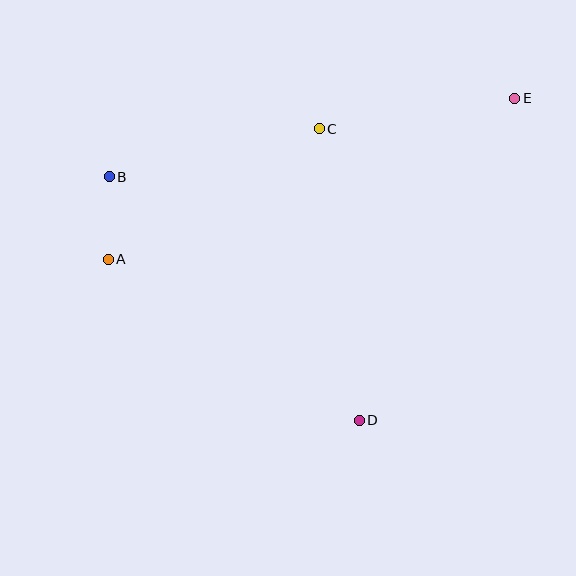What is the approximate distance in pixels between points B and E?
The distance between B and E is approximately 413 pixels.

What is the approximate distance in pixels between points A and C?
The distance between A and C is approximately 248 pixels.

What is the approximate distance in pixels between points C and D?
The distance between C and D is approximately 294 pixels.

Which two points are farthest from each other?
Points A and E are farthest from each other.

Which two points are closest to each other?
Points A and B are closest to each other.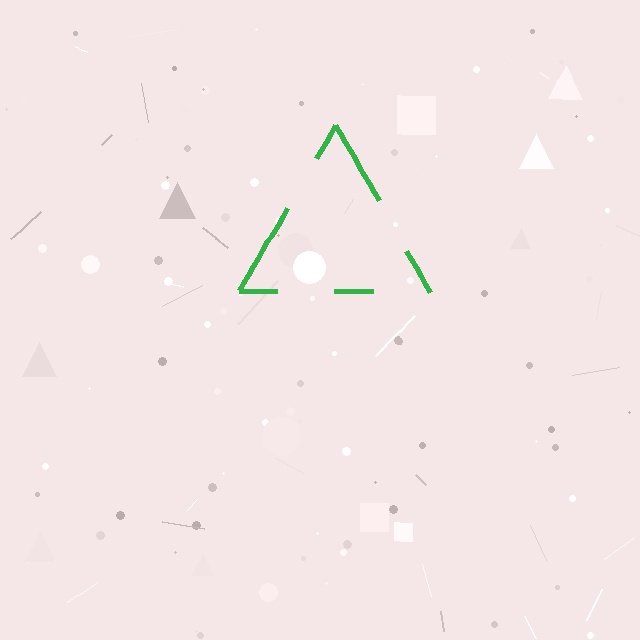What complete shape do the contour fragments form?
The contour fragments form a triangle.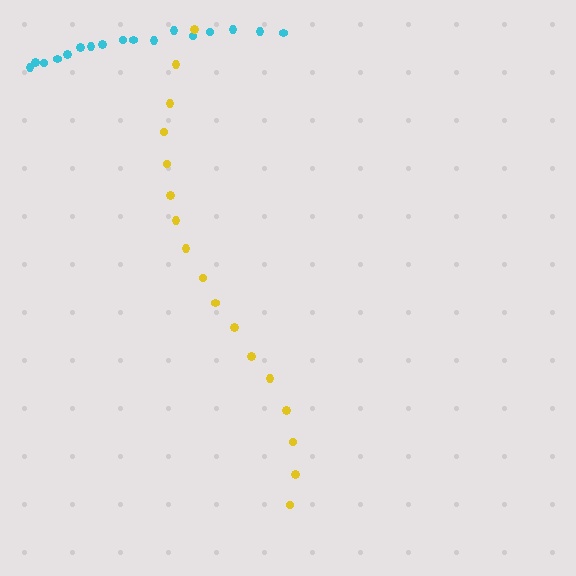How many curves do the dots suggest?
There are 2 distinct paths.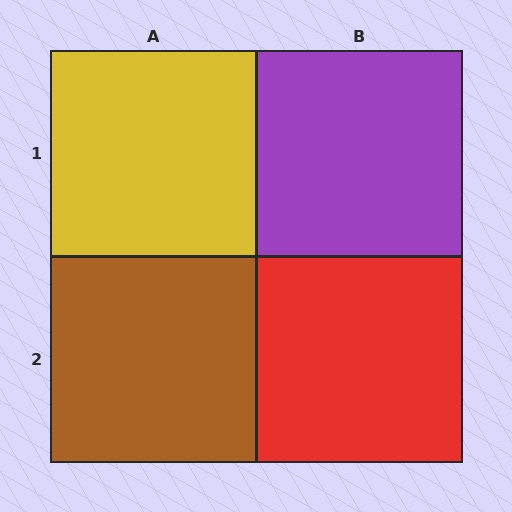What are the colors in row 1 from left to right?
Yellow, purple.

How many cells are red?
1 cell is red.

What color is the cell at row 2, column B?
Red.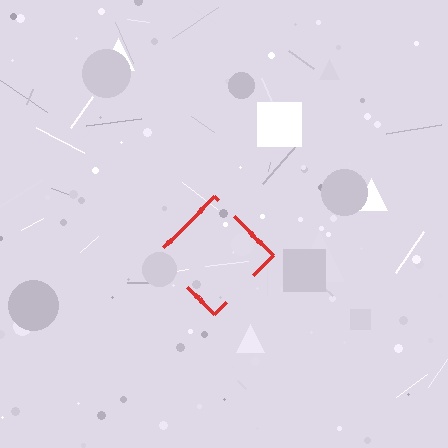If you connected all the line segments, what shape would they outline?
They would outline a diamond.